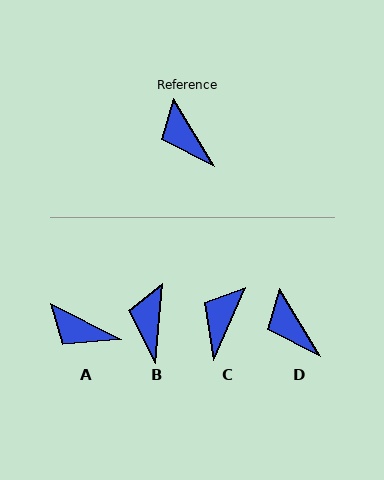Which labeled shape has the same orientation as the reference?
D.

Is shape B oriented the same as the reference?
No, it is off by about 36 degrees.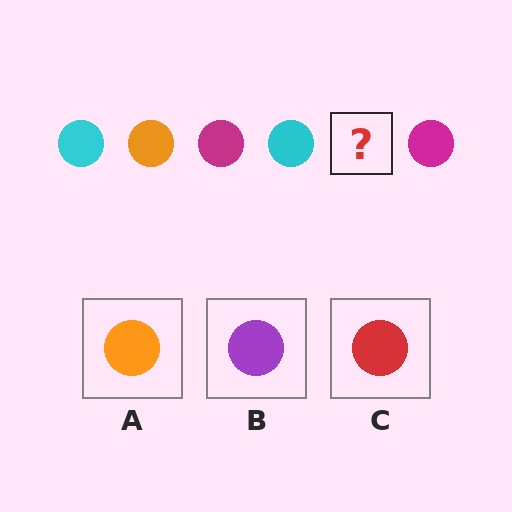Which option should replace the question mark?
Option A.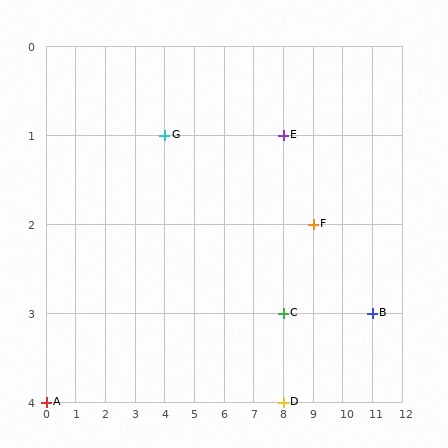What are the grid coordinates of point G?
Point G is at grid coordinates (4, 1).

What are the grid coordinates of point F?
Point F is at grid coordinates (9, 2).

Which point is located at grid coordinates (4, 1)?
Point G is at (4, 1).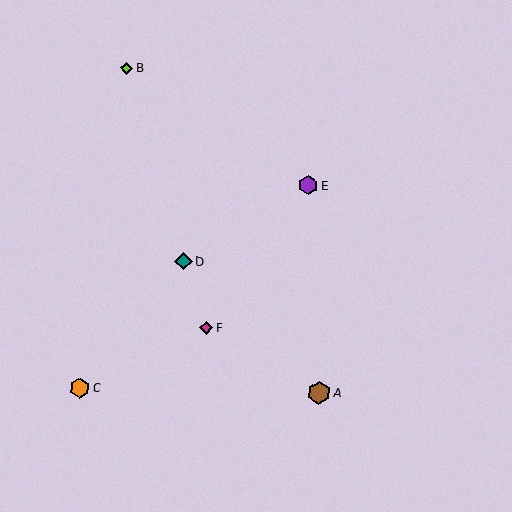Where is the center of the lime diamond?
The center of the lime diamond is at (126, 68).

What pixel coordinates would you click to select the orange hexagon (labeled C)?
Click at (80, 388) to select the orange hexagon C.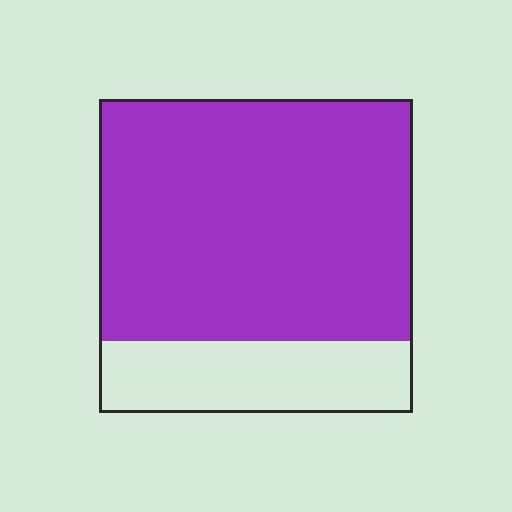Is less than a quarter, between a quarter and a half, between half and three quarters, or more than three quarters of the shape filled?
More than three quarters.